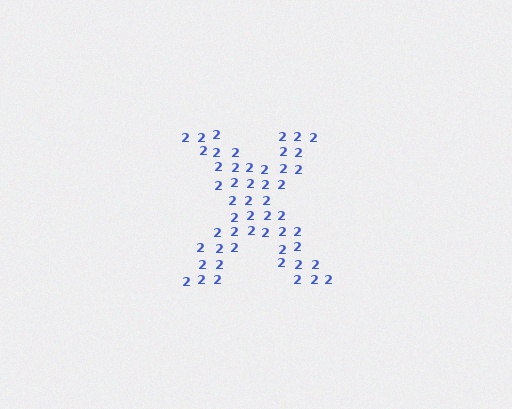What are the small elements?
The small elements are digit 2's.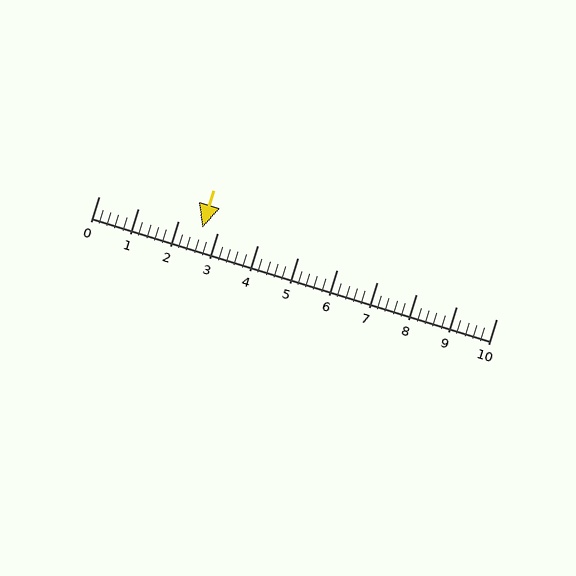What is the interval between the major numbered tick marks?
The major tick marks are spaced 1 units apart.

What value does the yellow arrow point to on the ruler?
The yellow arrow points to approximately 2.6.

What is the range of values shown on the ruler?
The ruler shows values from 0 to 10.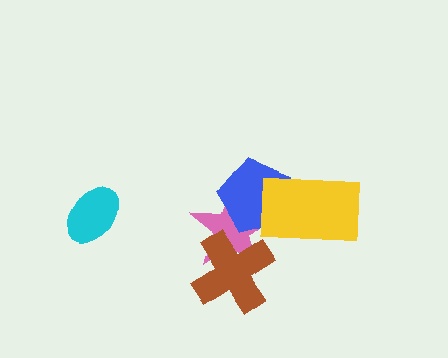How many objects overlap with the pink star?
3 objects overlap with the pink star.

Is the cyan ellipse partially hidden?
No, no other shape covers it.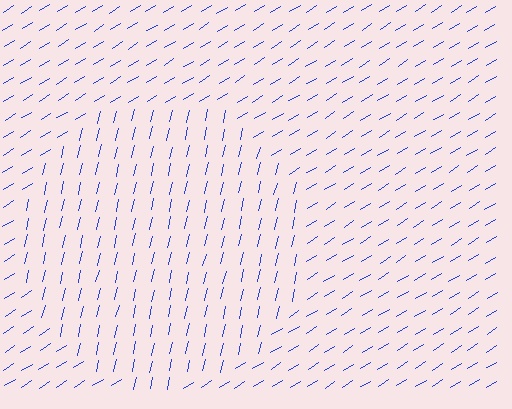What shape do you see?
I see a circle.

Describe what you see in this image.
The image is filled with small blue line segments. A circle region in the image has lines oriented differently from the surrounding lines, creating a visible texture boundary.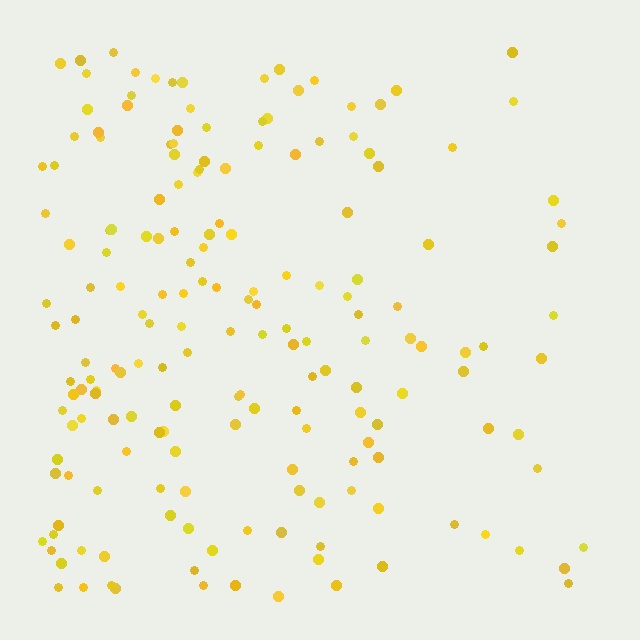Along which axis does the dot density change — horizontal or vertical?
Horizontal.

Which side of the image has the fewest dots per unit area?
The right.